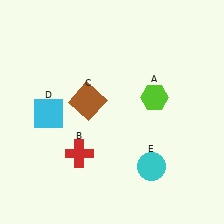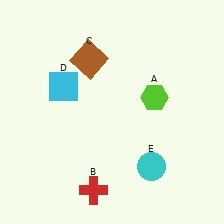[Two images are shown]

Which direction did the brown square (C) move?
The brown square (C) moved up.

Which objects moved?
The objects that moved are: the red cross (B), the brown square (C), the cyan square (D).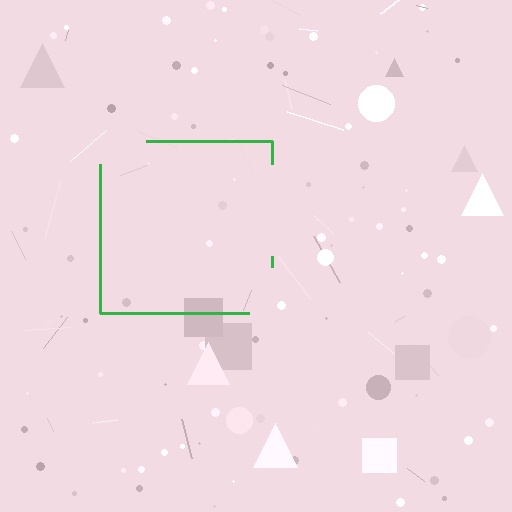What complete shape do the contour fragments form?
The contour fragments form a square.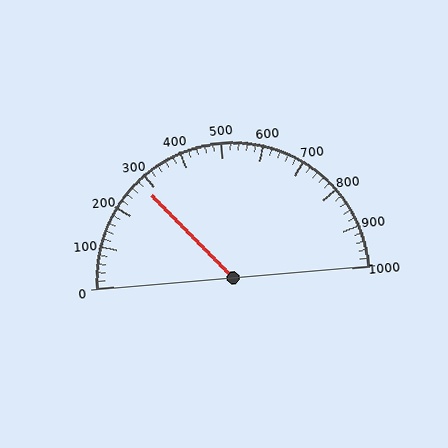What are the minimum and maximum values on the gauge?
The gauge ranges from 0 to 1000.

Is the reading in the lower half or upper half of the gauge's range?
The reading is in the lower half of the range (0 to 1000).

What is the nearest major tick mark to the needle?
The nearest major tick mark is 300.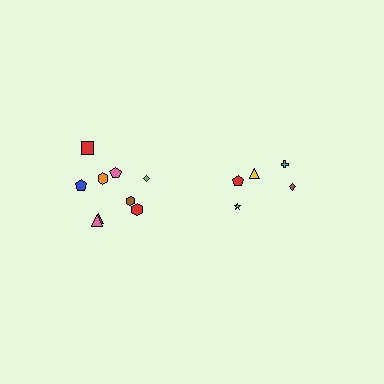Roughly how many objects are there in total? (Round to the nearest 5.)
Roughly 15 objects in total.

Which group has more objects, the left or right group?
The left group.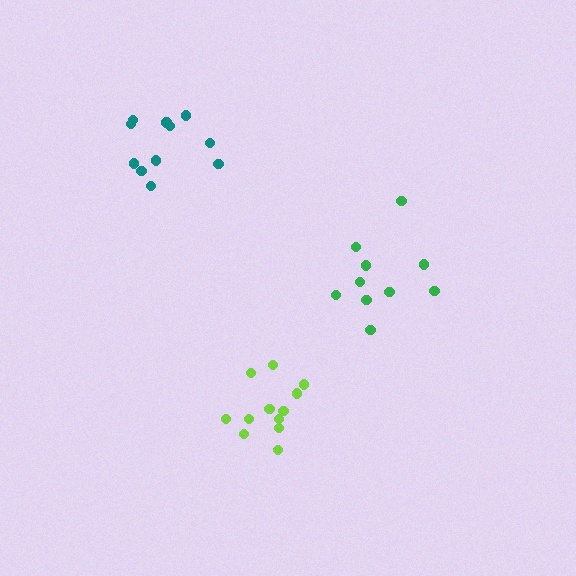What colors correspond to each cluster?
The clusters are colored: green, teal, lime.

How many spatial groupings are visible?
There are 3 spatial groupings.